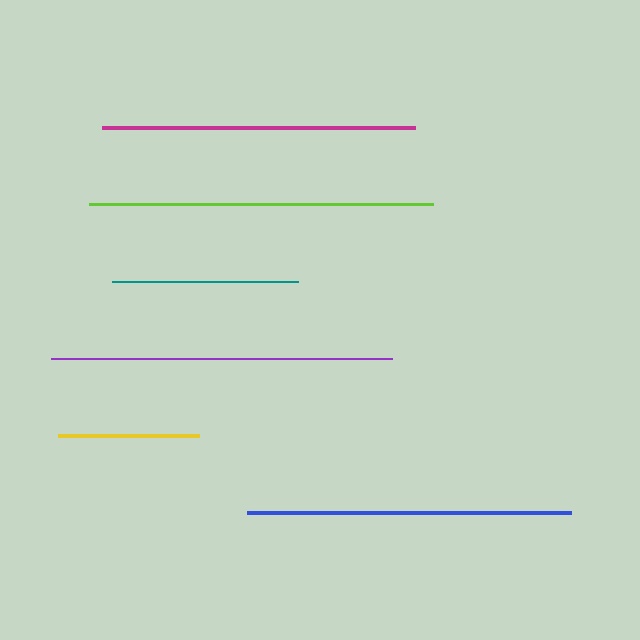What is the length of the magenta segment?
The magenta segment is approximately 313 pixels long.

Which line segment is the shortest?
The yellow line is the shortest at approximately 141 pixels.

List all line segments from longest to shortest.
From longest to shortest: lime, purple, blue, magenta, teal, yellow.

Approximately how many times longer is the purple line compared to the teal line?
The purple line is approximately 1.8 times the length of the teal line.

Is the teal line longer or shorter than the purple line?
The purple line is longer than the teal line.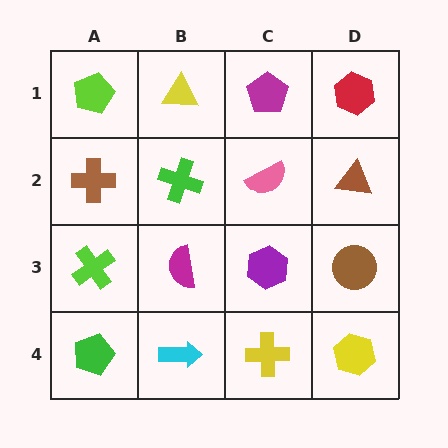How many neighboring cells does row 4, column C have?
3.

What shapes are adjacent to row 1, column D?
A brown triangle (row 2, column D), a magenta pentagon (row 1, column C).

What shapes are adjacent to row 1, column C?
A pink semicircle (row 2, column C), a yellow triangle (row 1, column B), a red hexagon (row 1, column D).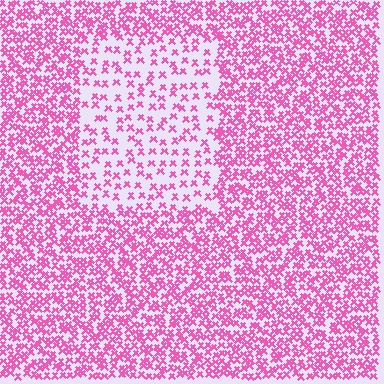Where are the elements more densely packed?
The elements are more densely packed outside the rectangle boundary.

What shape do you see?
I see a rectangle.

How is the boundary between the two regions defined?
The boundary is defined by a change in element density (approximately 2.4x ratio). All elements are the same color, size, and shape.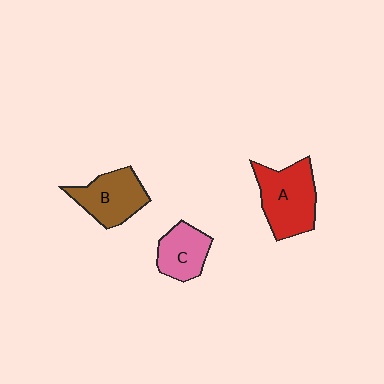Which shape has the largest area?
Shape A (red).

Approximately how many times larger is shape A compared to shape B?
Approximately 1.2 times.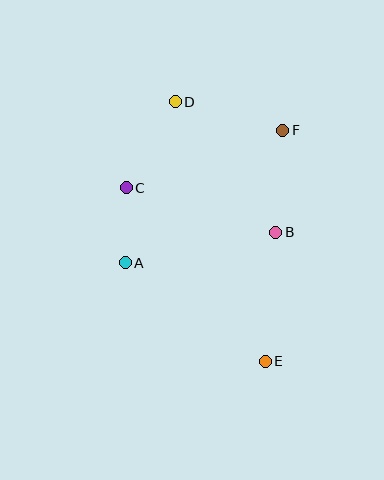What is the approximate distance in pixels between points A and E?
The distance between A and E is approximately 171 pixels.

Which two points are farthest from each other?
Points D and E are farthest from each other.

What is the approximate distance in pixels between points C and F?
The distance between C and F is approximately 167 pixels.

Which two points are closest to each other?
Points A and C are closest to each other.